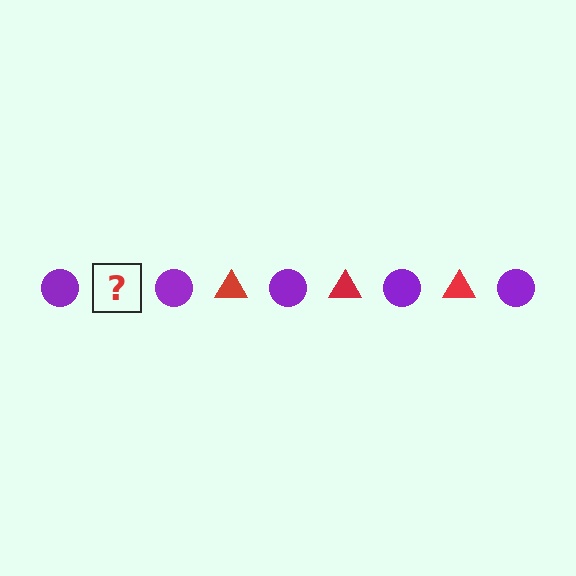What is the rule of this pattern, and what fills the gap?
The rule is that the pattern alternates between purple circle and red triangle. The gap should be filled with a red triangle.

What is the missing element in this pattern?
The missing element is a red triangle.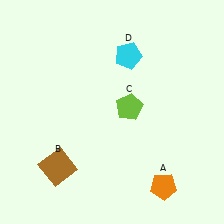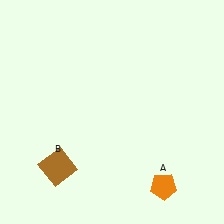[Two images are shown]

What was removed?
The cyan pentagon (D), the lime pentagon (C) were removed in Image 2.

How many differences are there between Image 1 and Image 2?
There are 2 differences between the two images.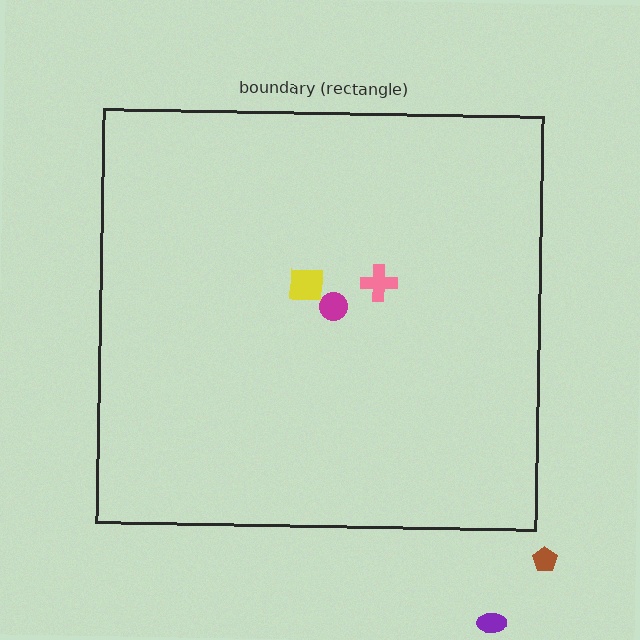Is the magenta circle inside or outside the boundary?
Inside.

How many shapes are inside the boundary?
3 inside, 2 outside.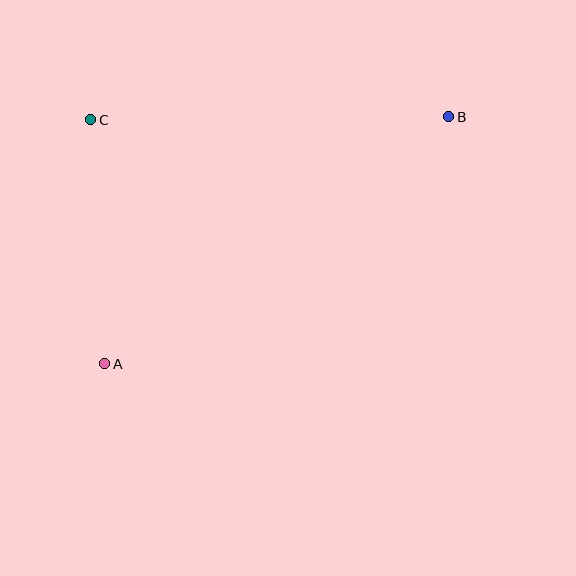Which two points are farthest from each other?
Points A and B are farthest from each other.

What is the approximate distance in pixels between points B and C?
The distance between B and C is approximately 358 pixels.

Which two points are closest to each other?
Points A and C are closest to each other.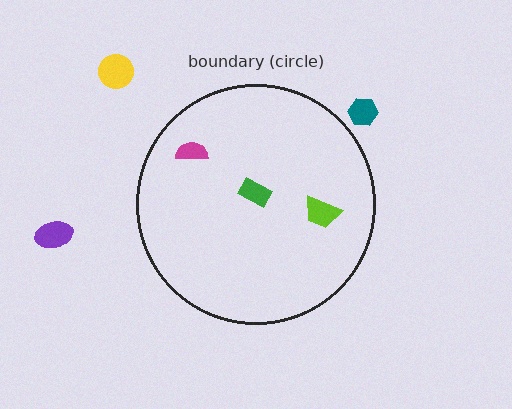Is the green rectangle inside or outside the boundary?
Inside.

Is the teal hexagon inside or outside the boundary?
Outside.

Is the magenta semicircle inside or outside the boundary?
Inside.